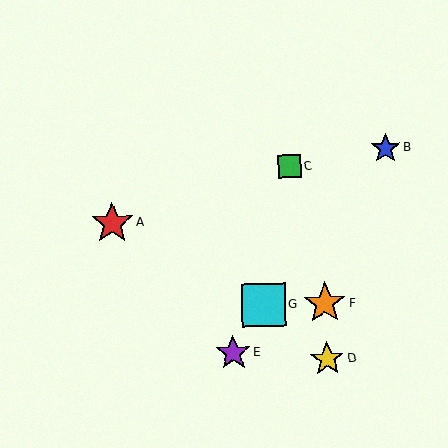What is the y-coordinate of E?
Object E is at y≈353.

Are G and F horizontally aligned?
Yes, both are at y≈305.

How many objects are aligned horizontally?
2 objects (F, G) are aligned horizontally.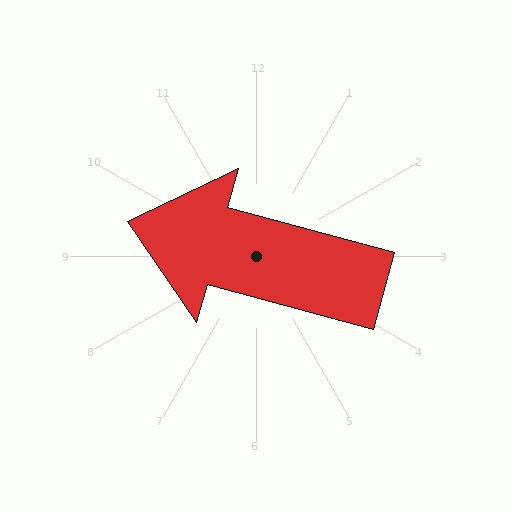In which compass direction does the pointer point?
West.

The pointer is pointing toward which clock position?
Roughly 10 o'clock.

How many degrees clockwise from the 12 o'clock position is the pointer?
Approximately 285 degrees.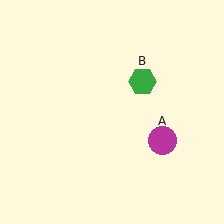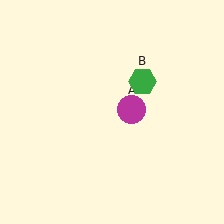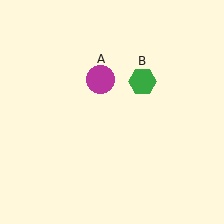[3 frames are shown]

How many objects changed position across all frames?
1 object changed position: magenta circle (object A).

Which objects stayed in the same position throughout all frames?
Green hexagon (object B) remained stationary.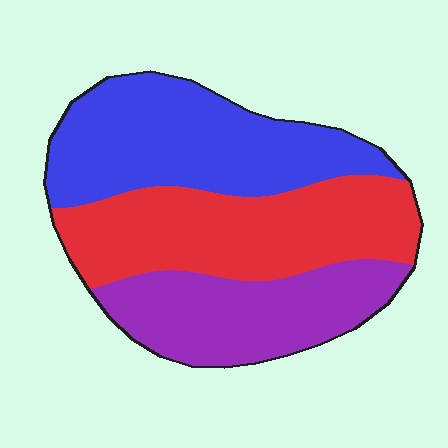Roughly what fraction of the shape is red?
Red takes up between a third and a half of the shape.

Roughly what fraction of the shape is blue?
Blue takes up about three eighths (3/8) of the shape.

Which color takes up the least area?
Purple, at roughly 25%.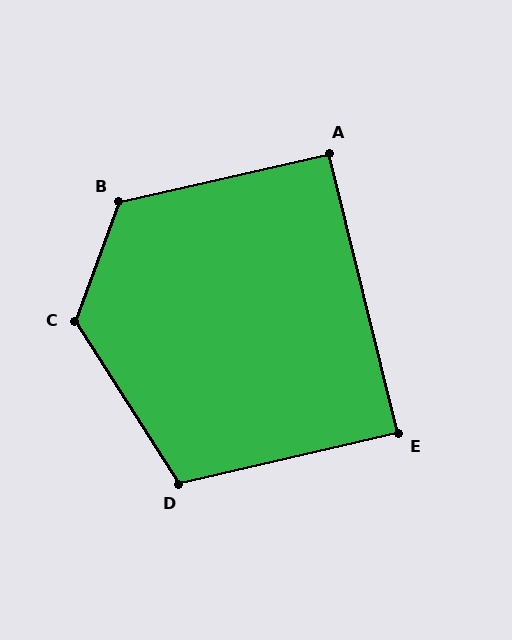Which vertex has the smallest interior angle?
E, at approximately 89 degrees.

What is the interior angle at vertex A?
Approximately 91 degrees (approximately right).